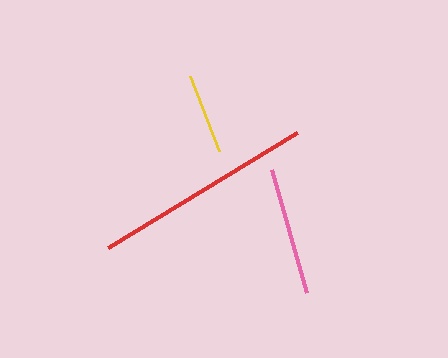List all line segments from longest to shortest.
From longest to shortest: red, pink, yellow.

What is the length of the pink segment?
The pink segment is approximately 128 pixels long.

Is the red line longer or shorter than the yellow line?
The red line is longer than the yellow line.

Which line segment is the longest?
The red line is the longest at approximately 222 pixels.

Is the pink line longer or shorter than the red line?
The red line is longer than the pink line.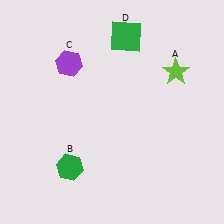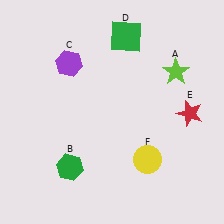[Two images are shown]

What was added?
A red star (E), a yellow circle (F) were added in Image 2.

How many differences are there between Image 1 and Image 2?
There are 2 differences between the two images.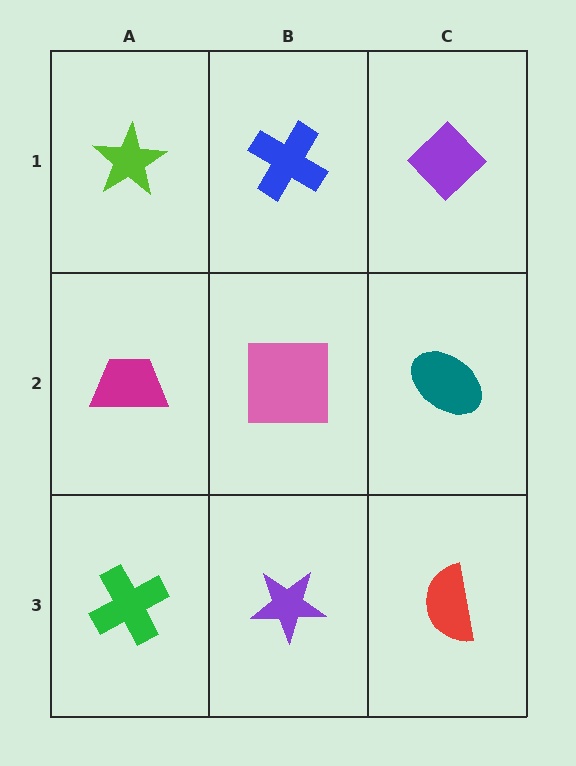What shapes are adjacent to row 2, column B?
A blue cross (row 1, column B), a purple star (row 3, column B), a magenta trapezoid (row 2, column A), a teal ellipse (row 2, column C).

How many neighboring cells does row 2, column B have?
4.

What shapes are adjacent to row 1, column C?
A teal ellipse (row 2, column C), a blue cross (row 1, column B).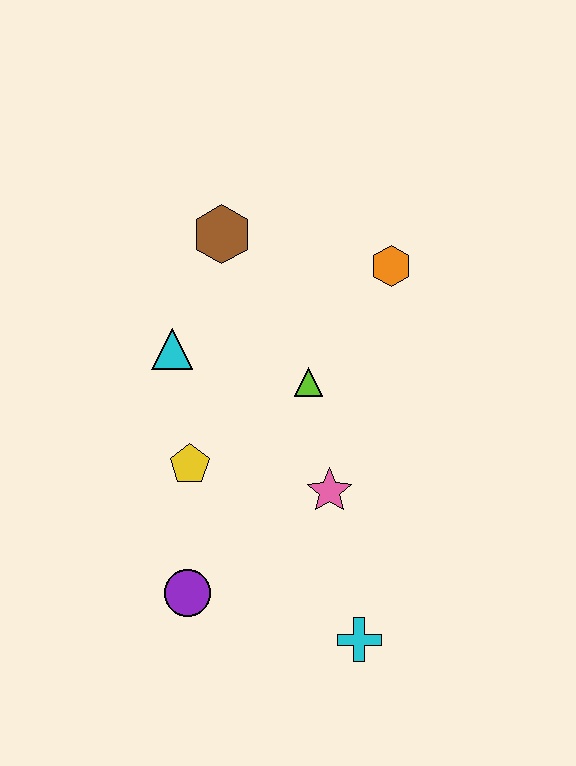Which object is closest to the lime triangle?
The pink star is closest to the lime triangle.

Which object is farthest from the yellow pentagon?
The orange hexagon is farthest from the yellow pentagon.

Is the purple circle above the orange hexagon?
No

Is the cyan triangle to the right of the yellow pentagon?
No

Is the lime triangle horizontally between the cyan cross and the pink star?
No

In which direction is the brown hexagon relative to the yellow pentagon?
The brown hexagon is above the yellow pentagon.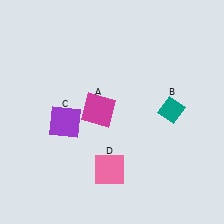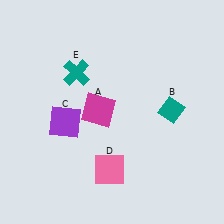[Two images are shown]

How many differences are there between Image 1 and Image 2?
There is 1 difference between the two images.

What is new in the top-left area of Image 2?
A teal cross (E) was added in the top-left area of Image 2.